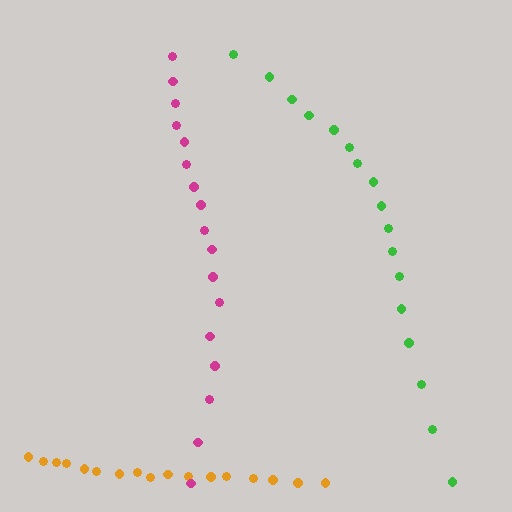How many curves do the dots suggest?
There are 3 distinct paths.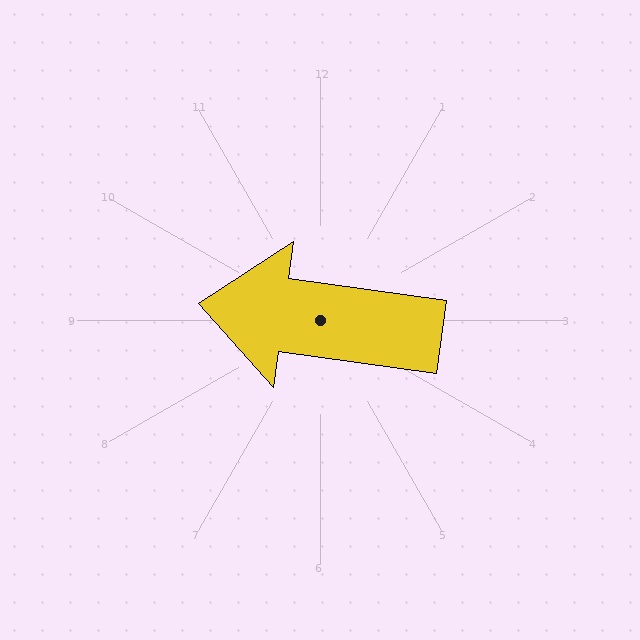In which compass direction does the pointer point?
West.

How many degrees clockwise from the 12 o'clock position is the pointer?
Approximately 278 degrees.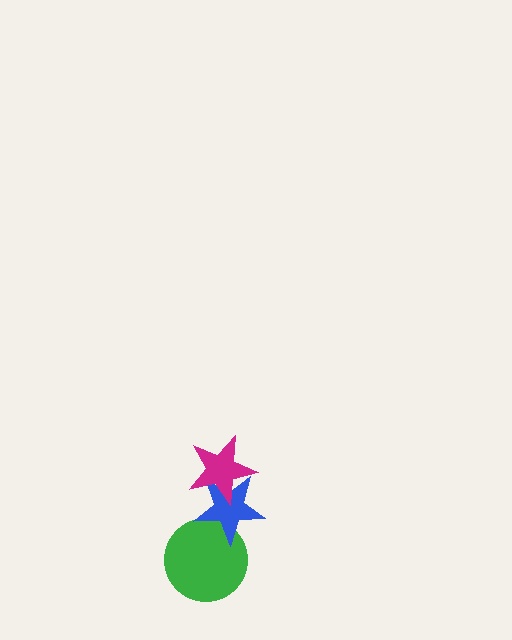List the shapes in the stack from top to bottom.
From top to bottom: the magenta star, the blue star, the green circle.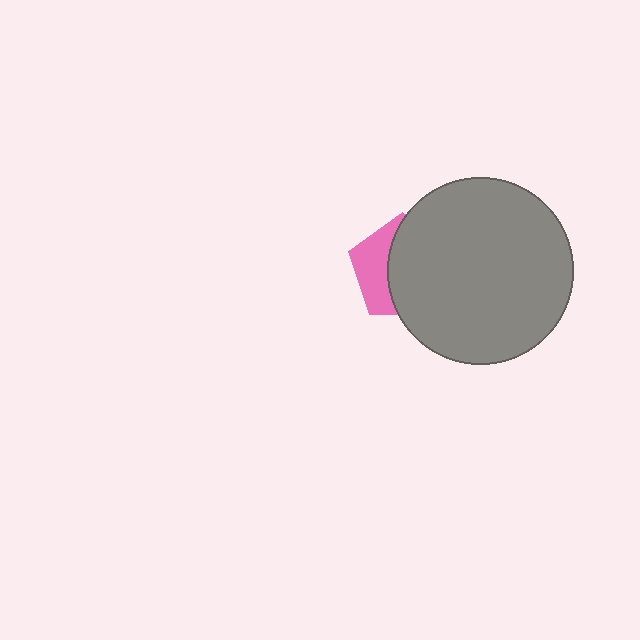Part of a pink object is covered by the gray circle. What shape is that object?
It is a pentagon.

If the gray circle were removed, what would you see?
You would see the complete pink pentagon.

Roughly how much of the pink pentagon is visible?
A small part of it is visible (roughly 37%).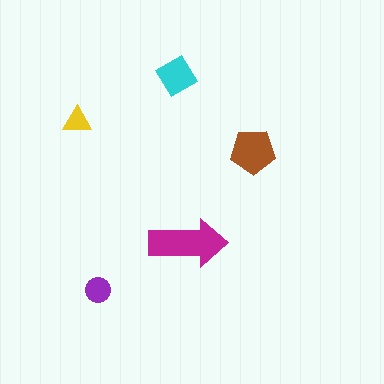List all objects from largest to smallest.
The magenta arrow, the brown pentagon, the cyan diamond, the purple circle, the yellow triangle.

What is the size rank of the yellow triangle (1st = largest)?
5th.